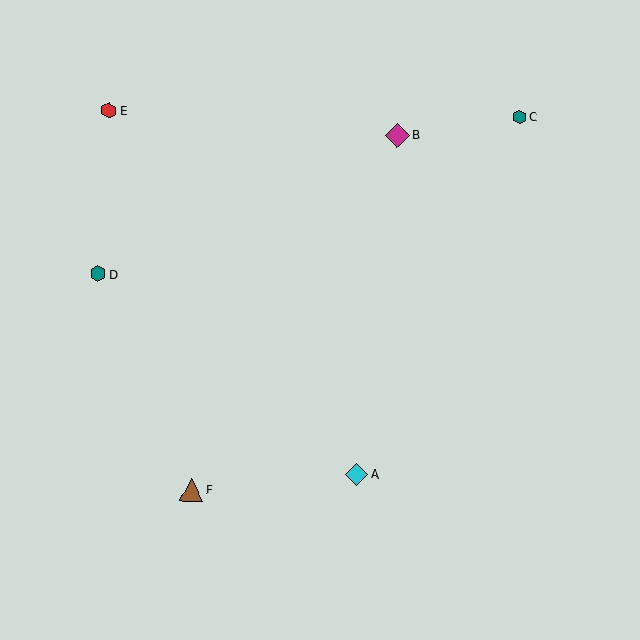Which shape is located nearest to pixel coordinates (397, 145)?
The magenta diamond (labeled B) at (397, 135) is nearest to that location.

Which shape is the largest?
The magenta diamond (labeled B) is the largest.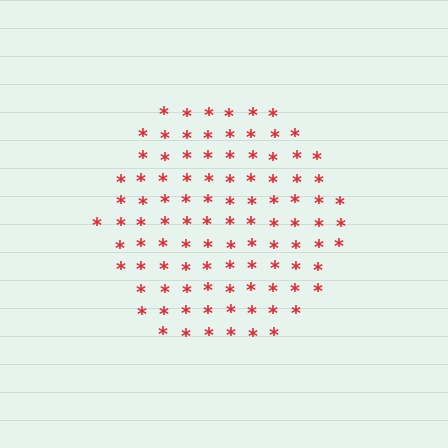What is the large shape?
The large shape is a hexagon.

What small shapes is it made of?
It is made of small asterisks.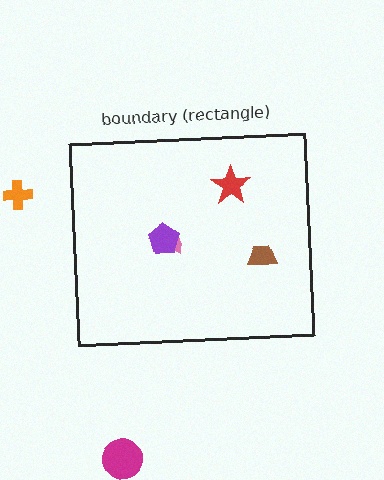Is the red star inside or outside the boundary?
Inside.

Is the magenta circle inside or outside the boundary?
Outside.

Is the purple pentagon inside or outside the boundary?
Inside.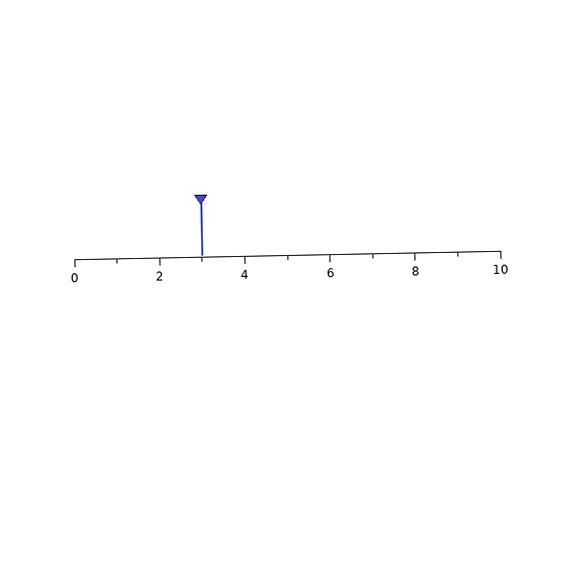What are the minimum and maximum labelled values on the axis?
The axis runs from 0 to 10.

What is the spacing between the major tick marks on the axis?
The major ticks are spaced 2 apart.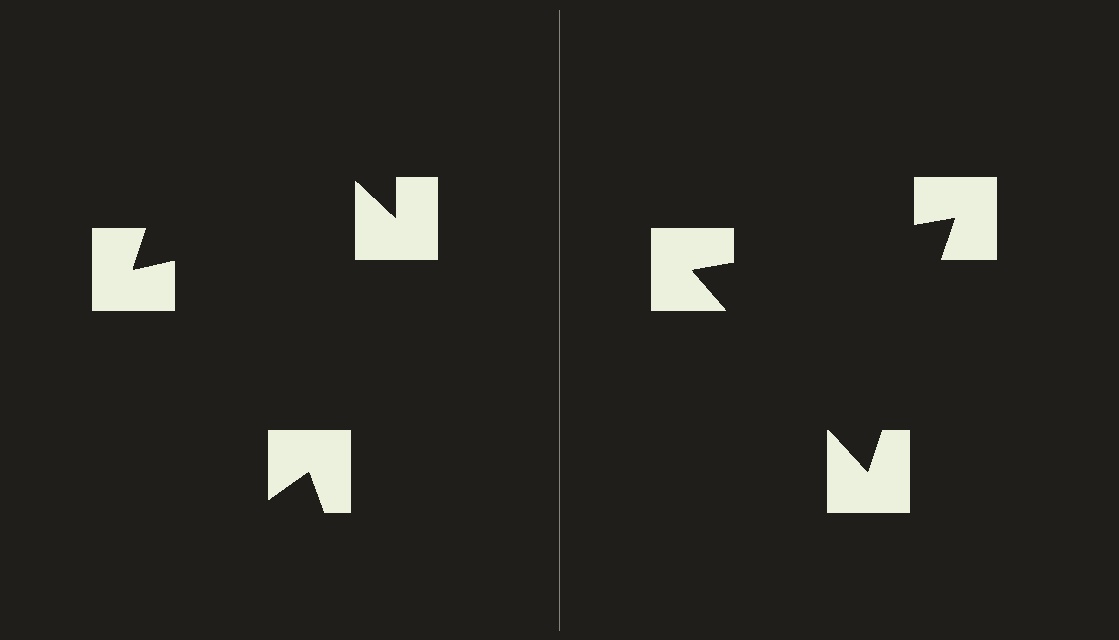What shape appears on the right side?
An illusory triangle.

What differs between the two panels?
The notched squares are positioned identically on both sides; only the wedge orientations differ. On the right they align to a triangle; on the left they are misaligned.